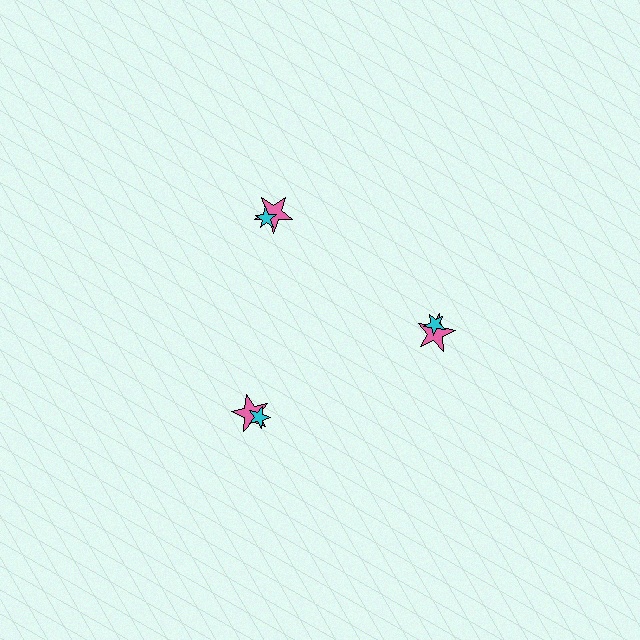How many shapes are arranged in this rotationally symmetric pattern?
There are 6 shapes, arranged in 3 groups of 2.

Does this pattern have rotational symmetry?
Yes, this pattern has 3-fold rotational symmetry. It looks the same after rotating 120 degrees around the center.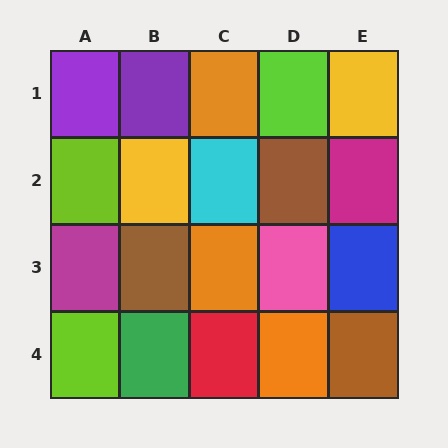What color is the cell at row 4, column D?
Orange.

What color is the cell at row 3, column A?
Magenta.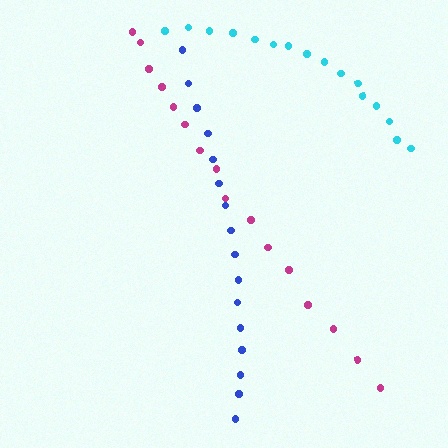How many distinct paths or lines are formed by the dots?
There are 3 distinct paths.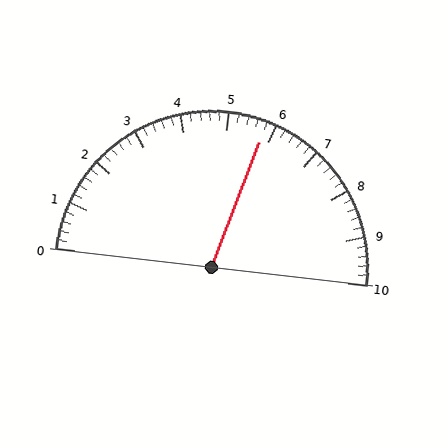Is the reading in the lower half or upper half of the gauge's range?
The reading is in the upper half of the range (0 to 10).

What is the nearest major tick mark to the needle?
The nearest major tick mark is 6.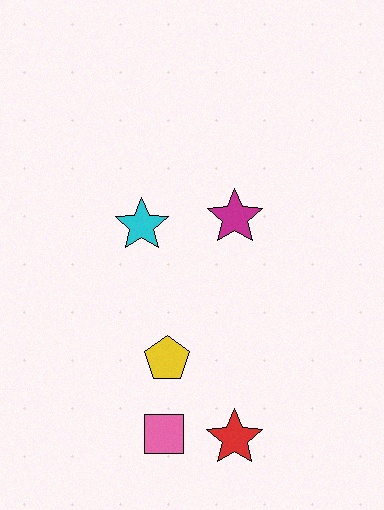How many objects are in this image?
There are 5 objects.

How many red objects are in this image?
There is 1 red object.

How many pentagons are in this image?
There is 1 pentagon.